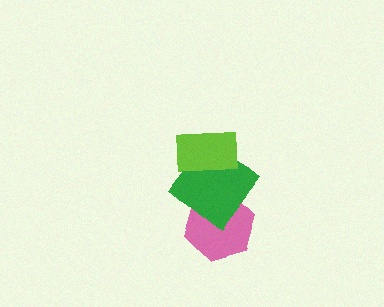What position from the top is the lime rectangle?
The lime rectangle is 1st from the top.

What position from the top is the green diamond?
The green diamond is 2nd from the top.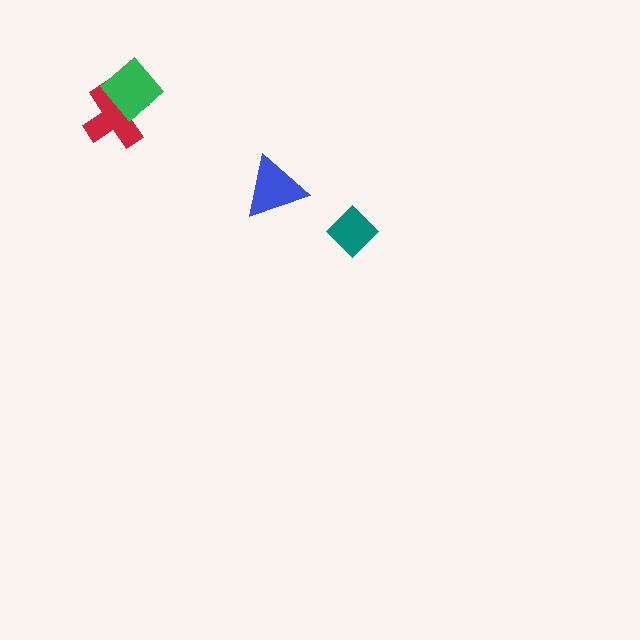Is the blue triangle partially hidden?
No, no other shape covers it.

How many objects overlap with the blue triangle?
0 objects overlap with the blue triangle.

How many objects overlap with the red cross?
1 object overlaps with the red cross.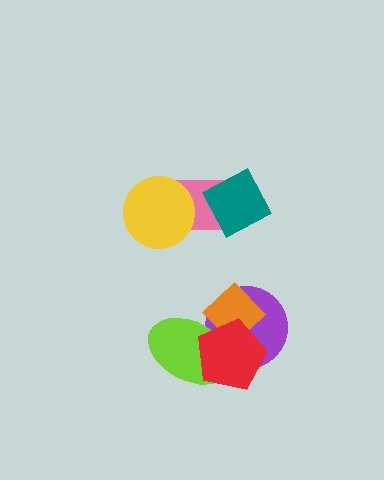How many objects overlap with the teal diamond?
1 object overlaps with the teal diamond.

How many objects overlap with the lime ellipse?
3 objects overlap with the lime ellipse.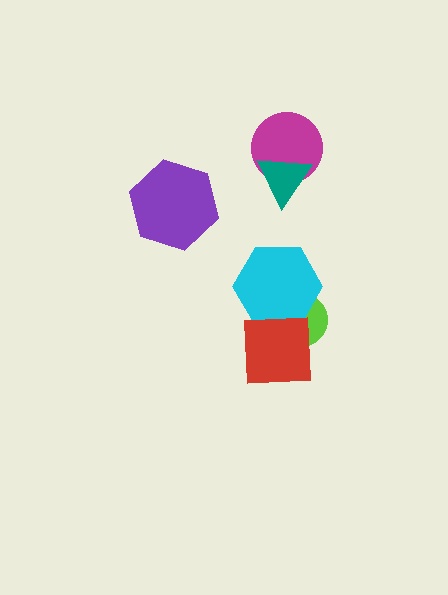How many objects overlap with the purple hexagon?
0 objects overlap with the purple hexagon.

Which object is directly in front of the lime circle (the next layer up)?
The cyan hexagon is directly in front of the lime circle.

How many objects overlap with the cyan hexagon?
2 objects overlap with the cyan hexagon.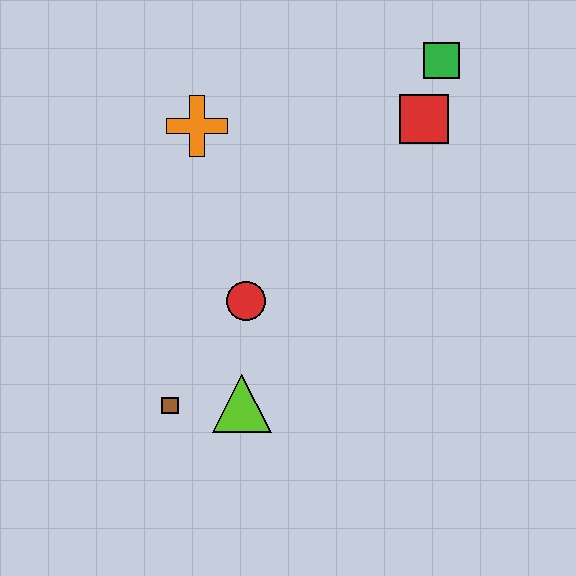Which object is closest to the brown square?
The lime triangle is closest to the brown square.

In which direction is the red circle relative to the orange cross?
The red circle is below the orange cross.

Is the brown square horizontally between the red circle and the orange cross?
No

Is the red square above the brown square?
Yes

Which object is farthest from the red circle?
The green square is farthest from the red circle.